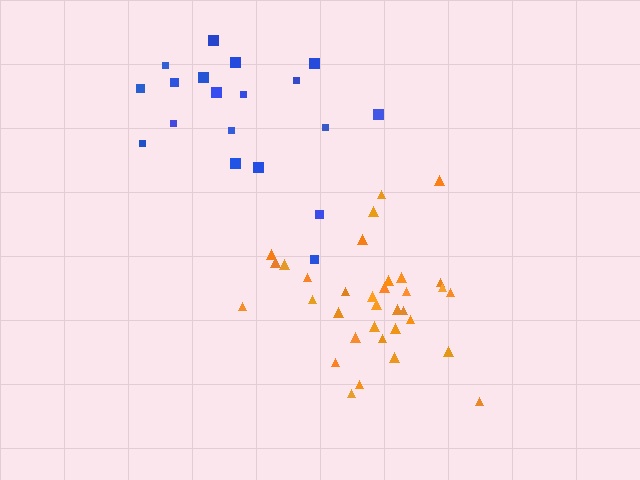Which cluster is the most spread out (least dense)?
Blue.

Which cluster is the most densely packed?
Orange.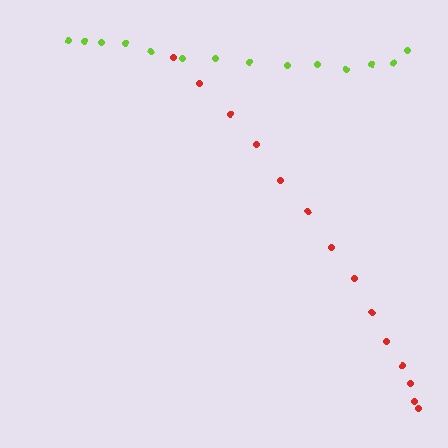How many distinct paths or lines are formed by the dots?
There are 2 distinct paths.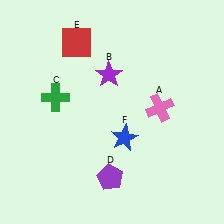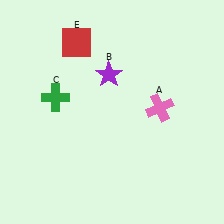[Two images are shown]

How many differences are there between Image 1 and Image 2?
There are 2 differences between the two images.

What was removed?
The purple pentagon (D), the blue star (F) were removed in Image 2.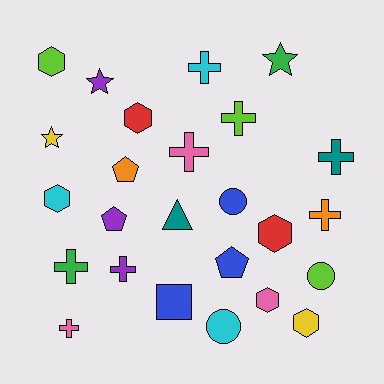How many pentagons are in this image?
There are 3 pentagons.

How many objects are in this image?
There are 25 objects.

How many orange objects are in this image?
There are 2 orange objects.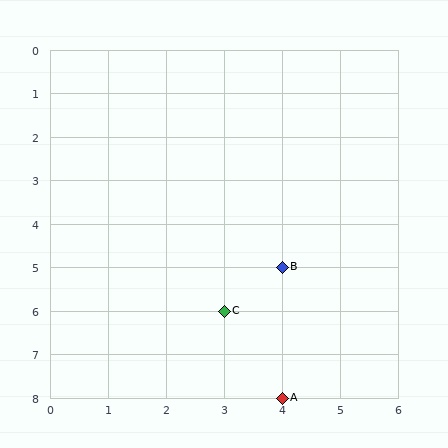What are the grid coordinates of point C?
Point C is at grid coordinates (3, 6).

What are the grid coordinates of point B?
Point B is at grid coordinates (4, 5).